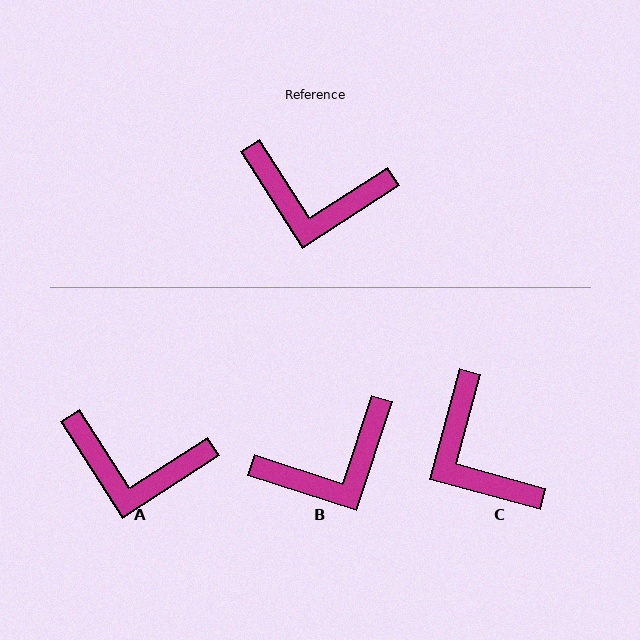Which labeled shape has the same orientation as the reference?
A.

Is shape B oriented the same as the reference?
No, it is off by about 39 degrees.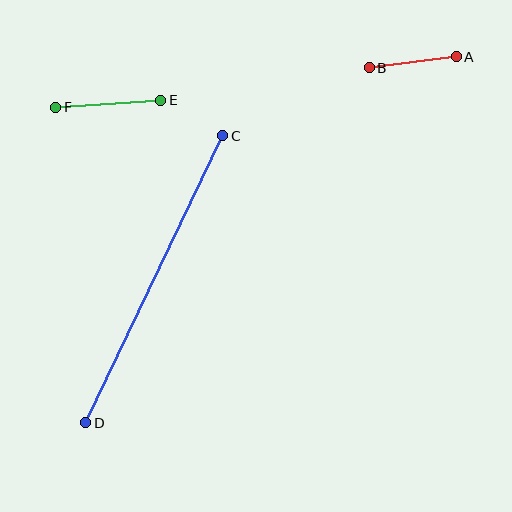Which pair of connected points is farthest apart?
Points C and D are farthest apart.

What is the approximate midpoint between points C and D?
The midpoint is at approximately (154, 279) pixels.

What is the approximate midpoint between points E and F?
The midpoint is at approximately (108, 104) pixels.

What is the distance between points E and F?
The distance is approximately 105 pixels.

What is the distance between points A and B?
The distance is approximately 88 pixels.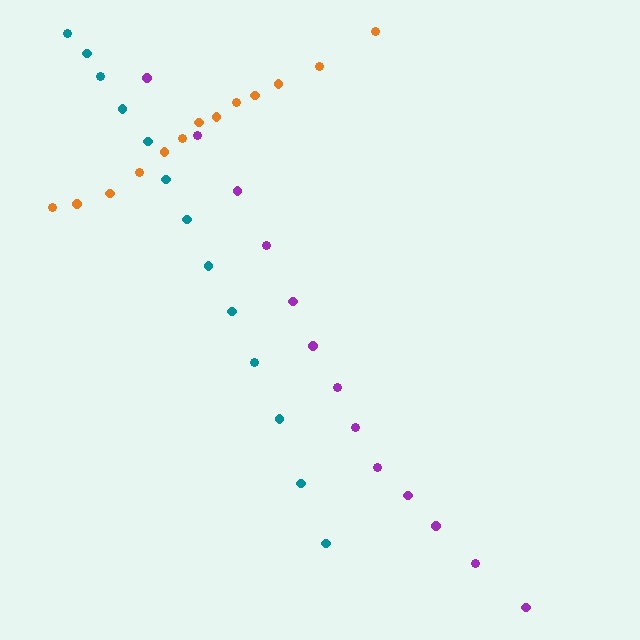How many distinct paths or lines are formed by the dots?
There are 3 distinct paths.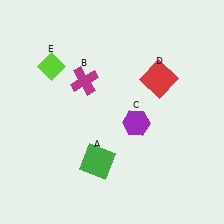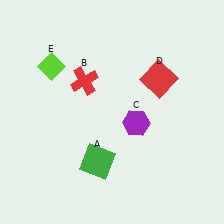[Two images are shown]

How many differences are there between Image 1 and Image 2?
There is 1 difference between the two images.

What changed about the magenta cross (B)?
In Image 1, B is magenta. In Image 2, it changed to red.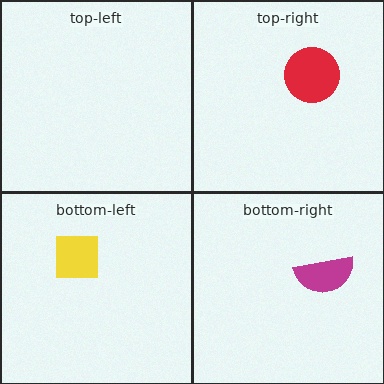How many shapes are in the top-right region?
1.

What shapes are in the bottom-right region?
The magenta semicircle.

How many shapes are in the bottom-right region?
1.